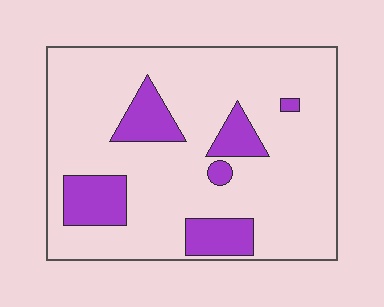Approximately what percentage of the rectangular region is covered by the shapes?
Approximately 20%.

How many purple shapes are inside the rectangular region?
6.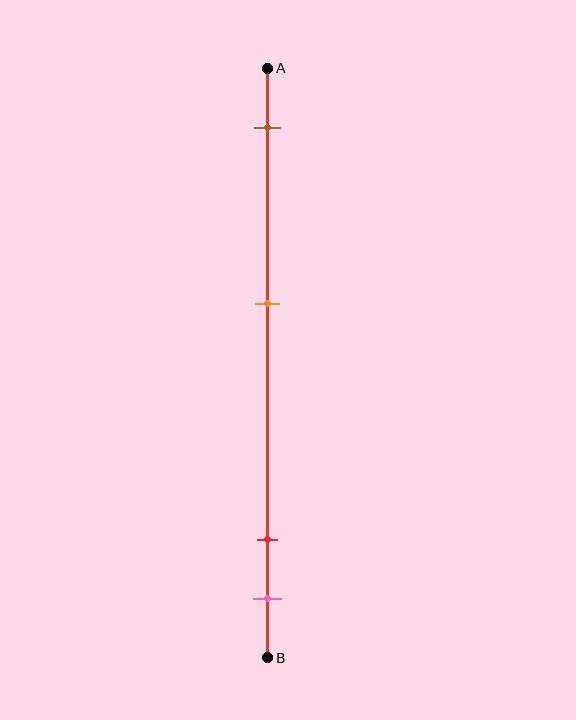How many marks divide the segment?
There are 4 marks dividing the segment.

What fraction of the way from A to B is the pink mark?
The pink mark is approximately 90% (0.9) of the way from A to B.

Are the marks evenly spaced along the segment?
No, the marks are not evenly spaced.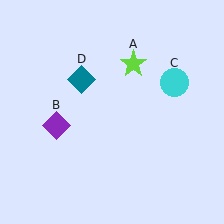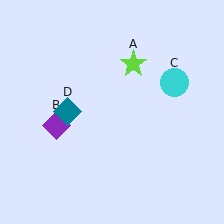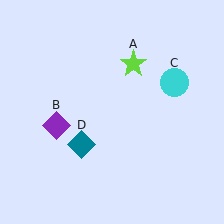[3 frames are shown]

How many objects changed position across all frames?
1 object changed position: teal diamond (object D).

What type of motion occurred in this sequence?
The teal diamond (object D) rotated counterclockwise around the center of the scene.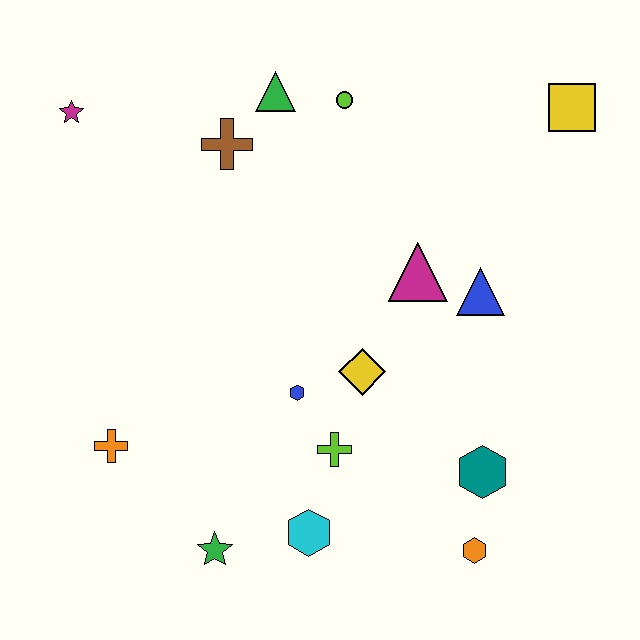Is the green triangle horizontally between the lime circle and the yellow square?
No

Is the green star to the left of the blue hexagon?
Yes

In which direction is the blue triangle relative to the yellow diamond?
The blue triangle is to the right of the yellow diamond.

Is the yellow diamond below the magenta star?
Yes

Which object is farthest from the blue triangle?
The magenta star is farthest from the blue triangle.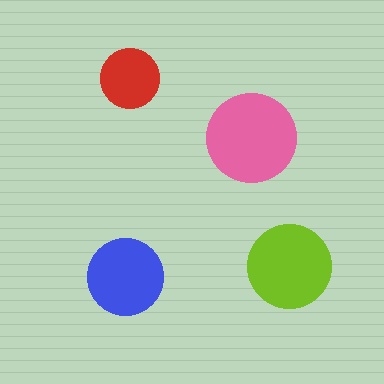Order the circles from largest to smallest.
the pink one, the lime one, the blue one, the red one.